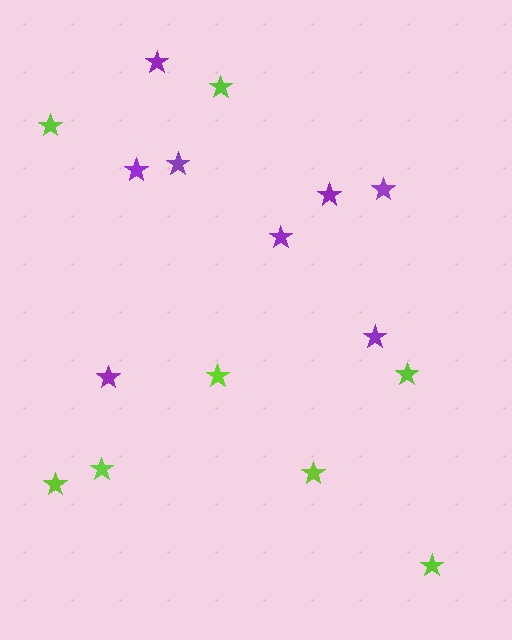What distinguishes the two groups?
There are 2 groups: one group of lime stars (8) and one group of purple stars (8).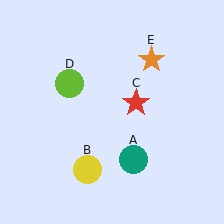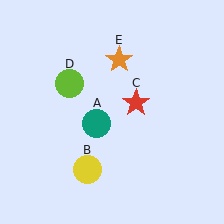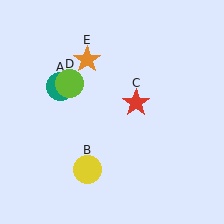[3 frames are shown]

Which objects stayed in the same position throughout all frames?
Yellow circle (object B) and red star (object C) and lime circle (object D) remained stationary.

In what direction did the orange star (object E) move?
The orange star (object E) moved left.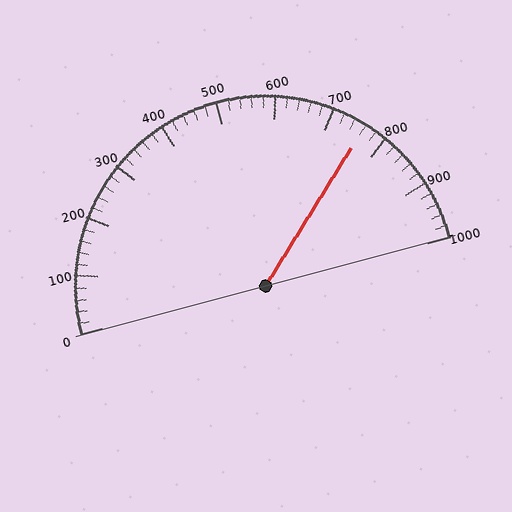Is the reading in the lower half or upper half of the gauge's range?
The reading is in the upper half of the range (0 to 1000).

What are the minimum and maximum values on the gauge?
The gauge ranges from 0 to 1000.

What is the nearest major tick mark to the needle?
The nearest major tick mark is 800.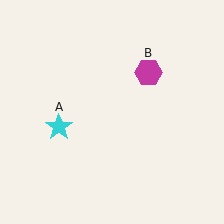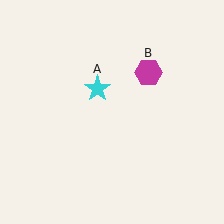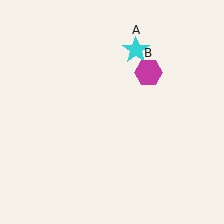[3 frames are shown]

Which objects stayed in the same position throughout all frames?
Magenta hexagon (object B) remained stationary.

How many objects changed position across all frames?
1 object changed position: cyan star (object A).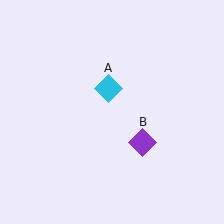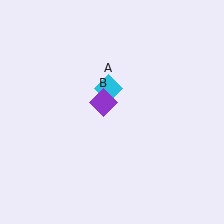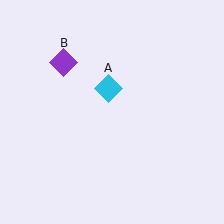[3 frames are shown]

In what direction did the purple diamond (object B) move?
The purple diamond (object B) moved up and to the left.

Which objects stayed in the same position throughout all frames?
Cyan diamond (object A) remained stationary.